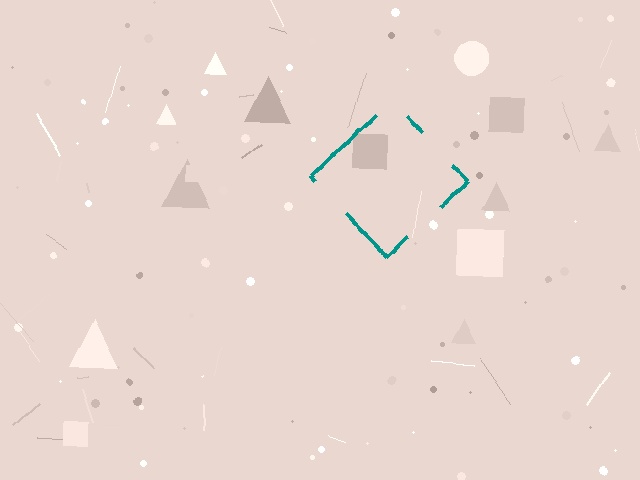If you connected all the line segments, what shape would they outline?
They would outline a diamond.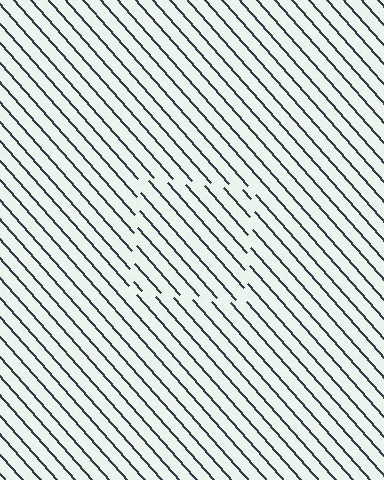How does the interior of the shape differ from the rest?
The interior of the shape contains the same grating, shifted by half a period — the contour is defined by the phase discontinuity where line-ends from the inner and outer gratings abut.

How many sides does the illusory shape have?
4 sides — the line-ends trace a square.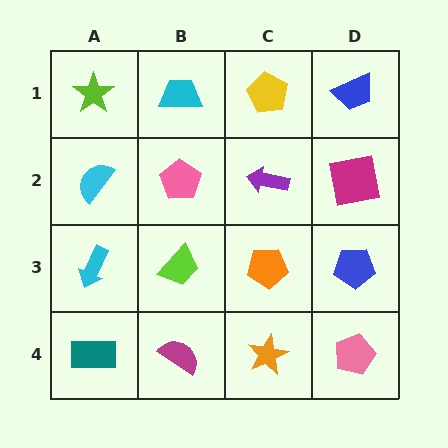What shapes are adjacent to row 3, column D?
A magenta square (row 2, column D), a pink pentagon (row 4, column D), an orange pentagon (row 3, column C).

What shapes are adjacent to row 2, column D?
A blue trapezoid (row 1, column D), a blue pentagon (row 3, column D), a purple arrow (row 2, column C).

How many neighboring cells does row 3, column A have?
3.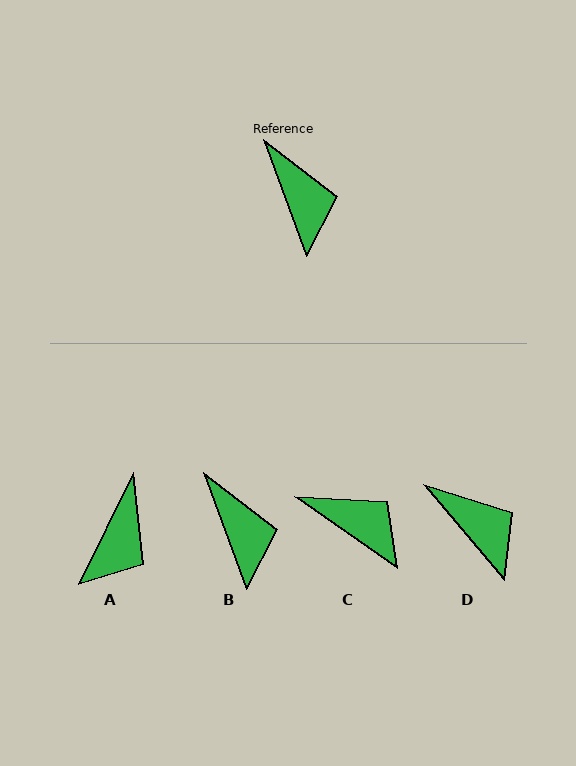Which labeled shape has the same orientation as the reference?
B.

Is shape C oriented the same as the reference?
No, it is off by about 35 degrees.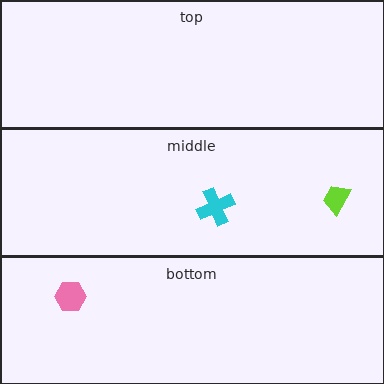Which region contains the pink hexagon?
The bottom region.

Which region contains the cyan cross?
The middle region.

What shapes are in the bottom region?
The pink hexagon.